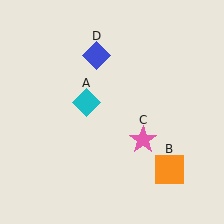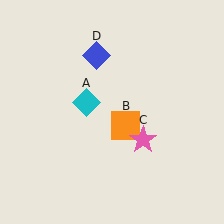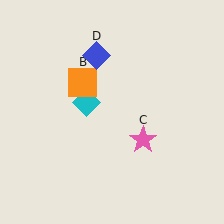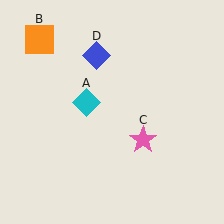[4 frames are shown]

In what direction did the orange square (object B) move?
The orange square (object B) moved up and to the left.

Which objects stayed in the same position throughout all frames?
Cyan diamond (object A) and pink star (object C) and blue diamond (object D) remained stationary.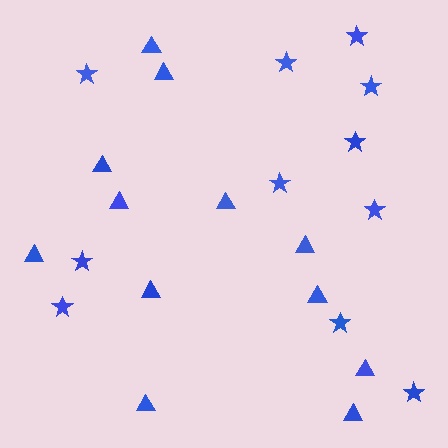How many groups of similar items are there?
There are 2 groups: one group of triangles (12) and one group of stars (11).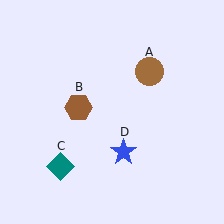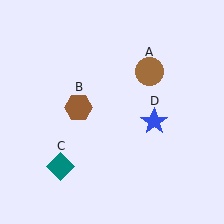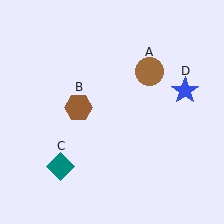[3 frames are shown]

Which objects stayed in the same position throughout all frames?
Brown circle (object A) and brown hexagon (object B) and teal diamond (object C) remained stationary.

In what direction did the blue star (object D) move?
The blue star (object D) moved up and to the right.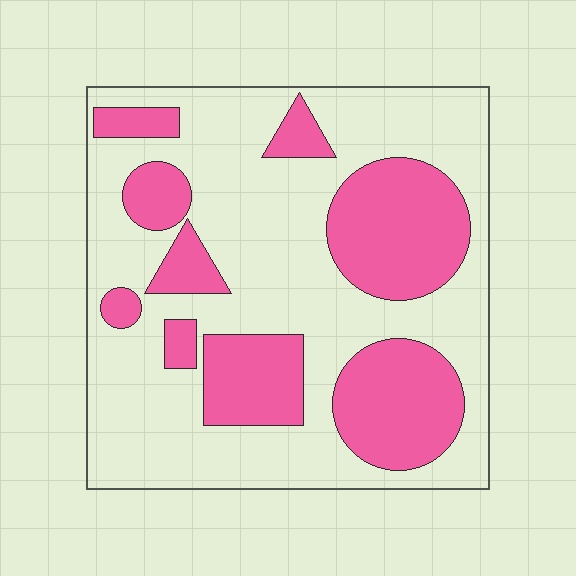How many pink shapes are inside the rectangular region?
9.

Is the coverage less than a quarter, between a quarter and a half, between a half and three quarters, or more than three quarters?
Between a quarter and a half.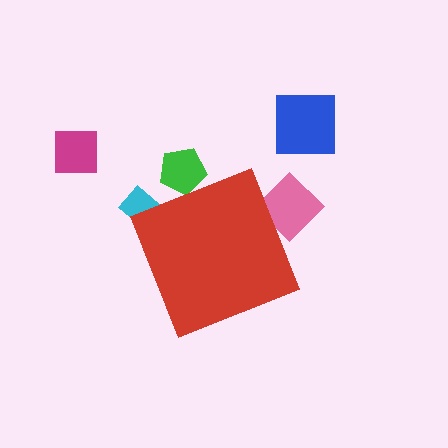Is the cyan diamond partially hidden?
Yes, the cyan diamond is partially hidden behind the red diamond.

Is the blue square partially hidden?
No, the blue square is fully visible.